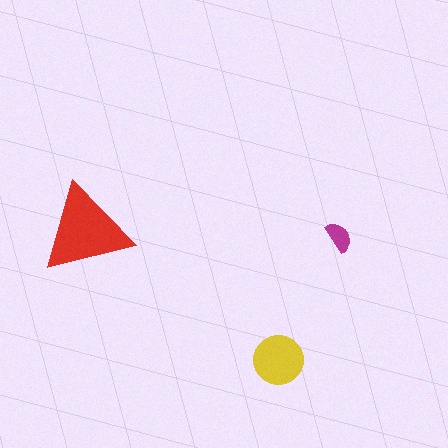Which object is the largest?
The red triangle.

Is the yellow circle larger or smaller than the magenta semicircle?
Larger.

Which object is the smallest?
The magenta semicircle.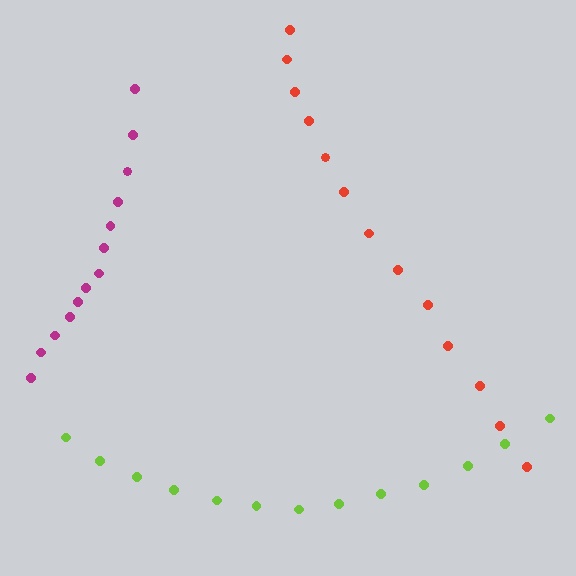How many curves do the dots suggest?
There are 3 distinct paths.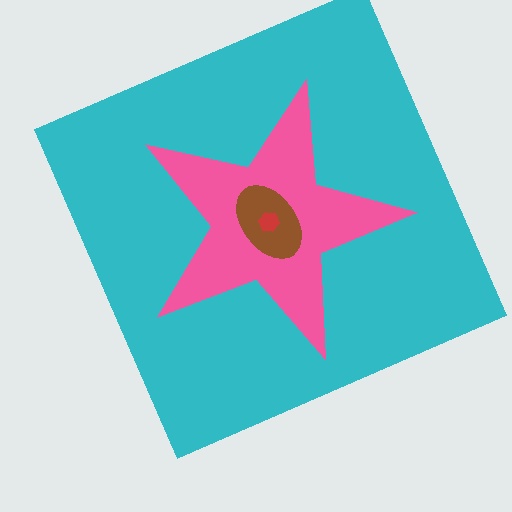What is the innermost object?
The red hexagon.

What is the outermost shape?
The cyan square.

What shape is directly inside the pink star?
The brown ellipse.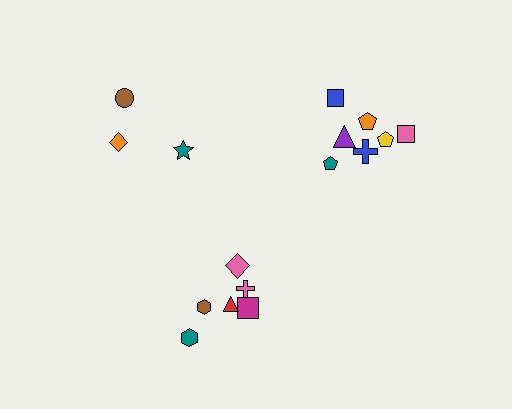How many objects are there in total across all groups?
There are 16 objects.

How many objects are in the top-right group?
There are 7 objects.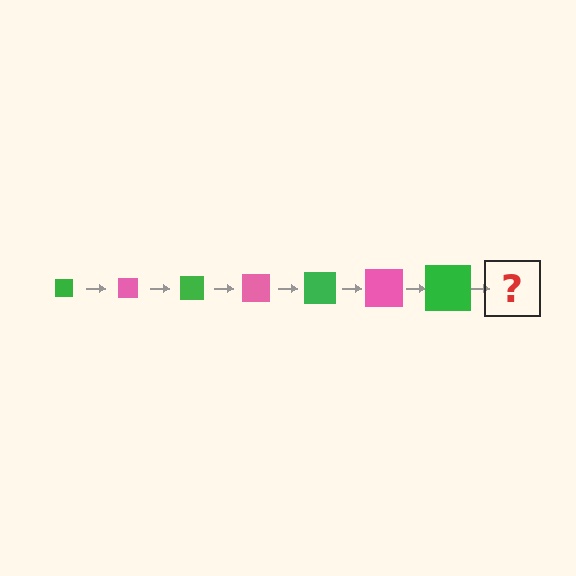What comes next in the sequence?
The next element should be a pink square, larger than the previous one.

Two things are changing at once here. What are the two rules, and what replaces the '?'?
The two rules are that the square grows larger each step and the color cycles through green and pink. The '?' should be a pink square, larger than the previous one.